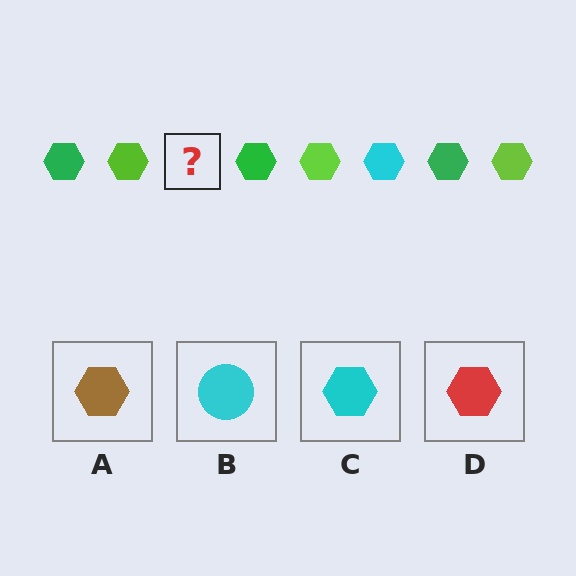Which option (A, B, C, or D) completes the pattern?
C.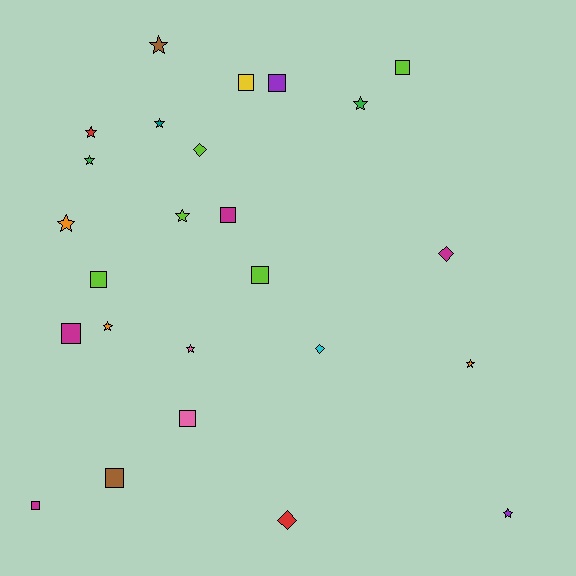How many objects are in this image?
There are 25 objects.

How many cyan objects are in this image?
There is 1 cyan object.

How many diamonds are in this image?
There are 4 diamonds.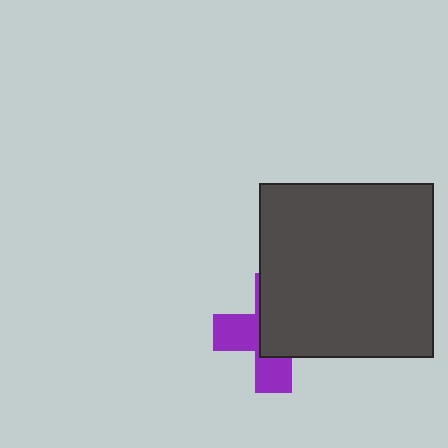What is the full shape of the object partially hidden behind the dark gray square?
The partially hidden object is a purple cross.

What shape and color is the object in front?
The object in front is a dark gray square.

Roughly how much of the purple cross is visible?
A small part of it is visible (roughly 43%).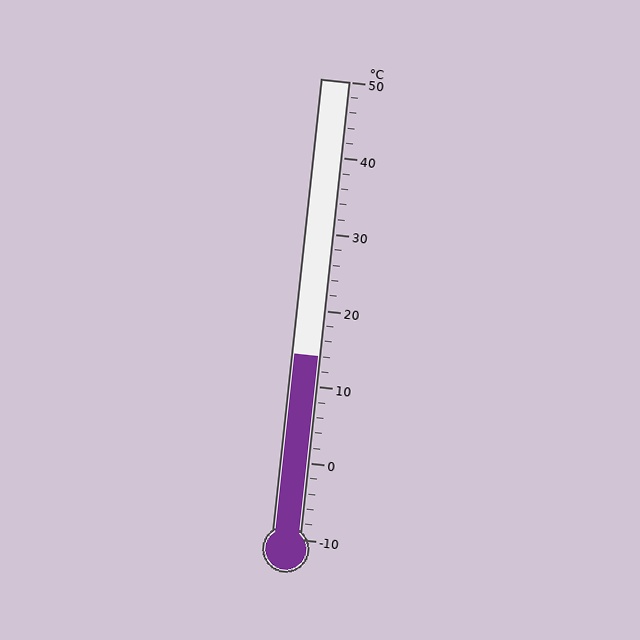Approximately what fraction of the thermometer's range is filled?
The thermometer is filled to approximately 40% of its range.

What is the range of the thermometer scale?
The thermometer scale ranges from -10°C to 50°C.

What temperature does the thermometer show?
The thermometer shows approximately 14°C.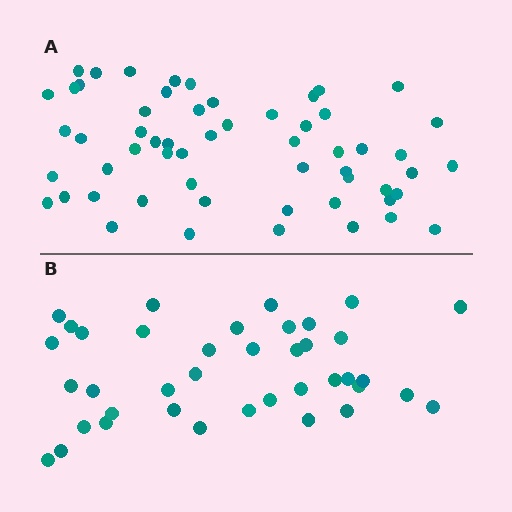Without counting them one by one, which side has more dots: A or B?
Region A (the top region) has more dots.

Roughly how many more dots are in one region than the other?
Region A has approximately 20 more dots than region B.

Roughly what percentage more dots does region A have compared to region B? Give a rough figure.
About 45% more.